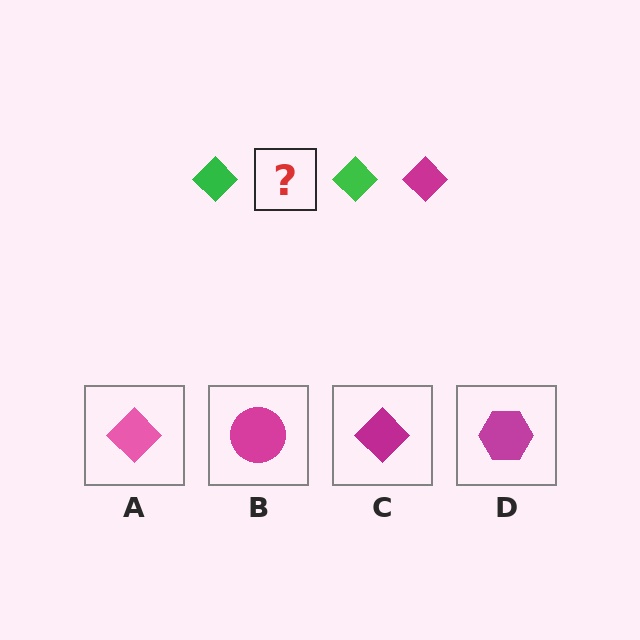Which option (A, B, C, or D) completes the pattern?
C.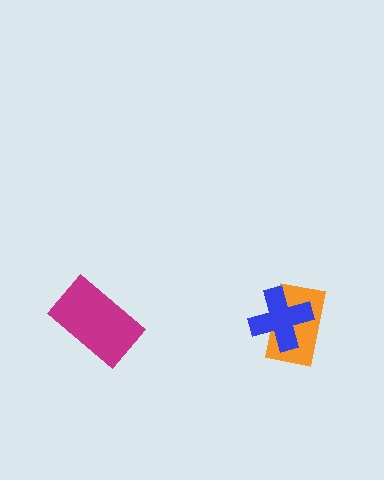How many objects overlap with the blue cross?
1 object overlaps with the blue cross.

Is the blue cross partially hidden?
No, no other shape covers it.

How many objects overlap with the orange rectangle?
1 object overlaps with the orange rectangle.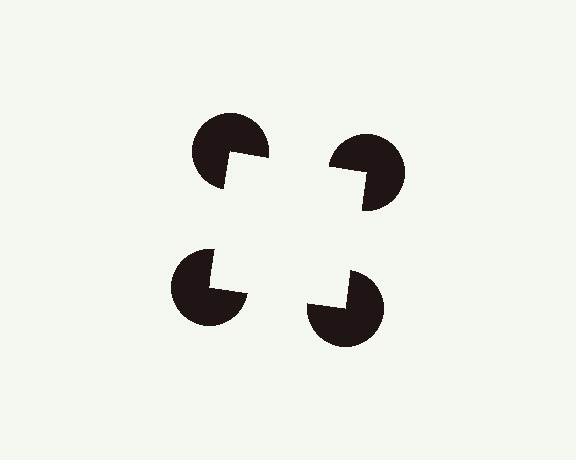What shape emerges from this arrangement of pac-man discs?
An illusory square — its edges are inferred from the aligned wedge cuts in the pac-man discs, not physically drawn.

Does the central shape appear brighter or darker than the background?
It typically appears slightly brighter than the background, even though no actual brightness change is drawn.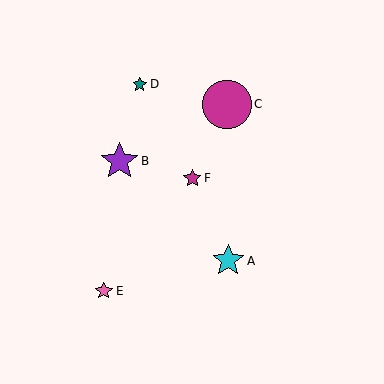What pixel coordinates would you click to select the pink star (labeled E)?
Click at (104, 291) to select the pink star E.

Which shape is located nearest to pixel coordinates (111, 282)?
The pink star (labeled E) at (104, 291) is nearest to that location.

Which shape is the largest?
The magenta circle (labeled C) is the largest.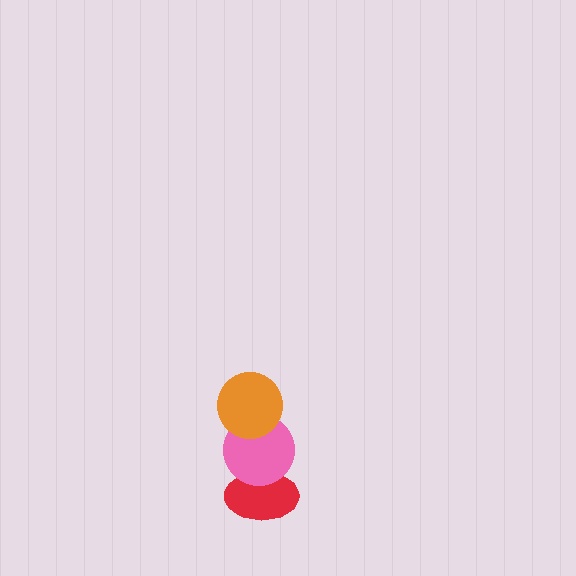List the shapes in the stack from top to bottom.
From top to bottom: the orange circle, the pink circle, the red ellipse.